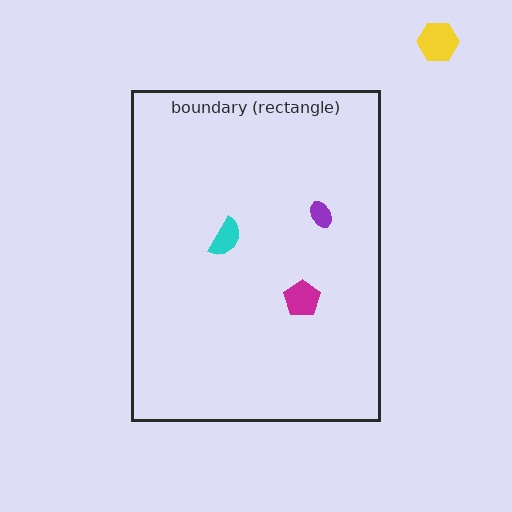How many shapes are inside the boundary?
3 inside, 1 outside.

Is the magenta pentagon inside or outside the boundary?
Inside.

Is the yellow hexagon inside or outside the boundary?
Outside.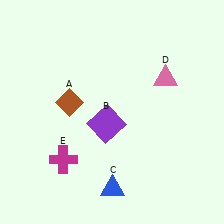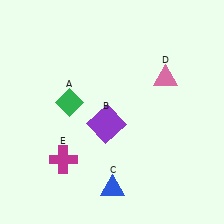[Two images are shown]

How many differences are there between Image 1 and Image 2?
There is 1 difference between the two images.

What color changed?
The diamond (A) changed from brown in Image 1 to green in Image 2.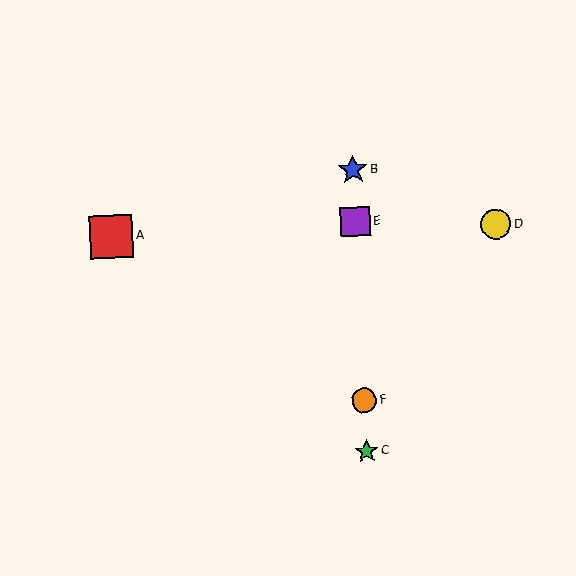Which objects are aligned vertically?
Objects B, C, E, F are aligned vertically.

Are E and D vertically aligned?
No, E is at x≈355 and D is at x≈496.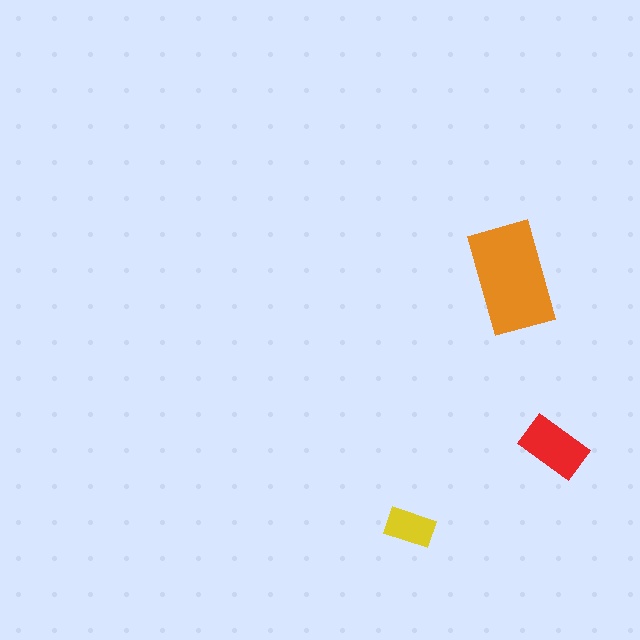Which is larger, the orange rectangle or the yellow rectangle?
The orange one.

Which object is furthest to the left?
The yellow rectangle is leftmost.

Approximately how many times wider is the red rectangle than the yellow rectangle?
About 1.5 times wider.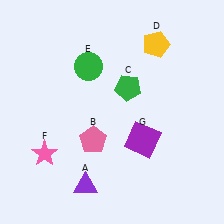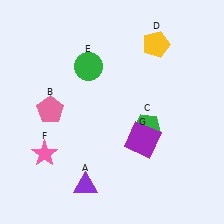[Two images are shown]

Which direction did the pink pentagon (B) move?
The pink pentagon (B) moved left.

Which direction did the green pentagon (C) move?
The green pentagon (C) moved down.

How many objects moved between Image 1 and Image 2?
2 objects moved between the two images.